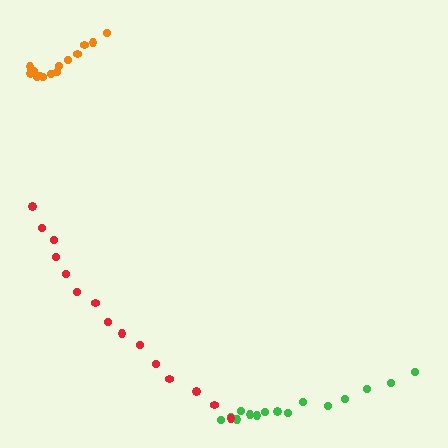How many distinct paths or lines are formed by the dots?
There are 3 distinct paths.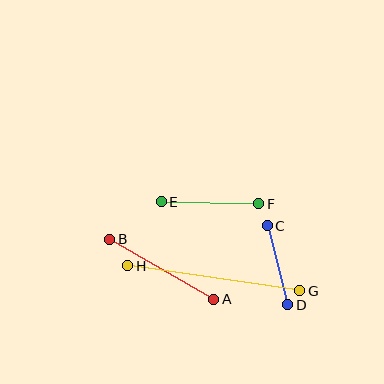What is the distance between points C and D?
The distance is approximately 81 pixels.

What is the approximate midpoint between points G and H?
The midpoint is at approximately (214, 278) pixels.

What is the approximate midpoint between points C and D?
The midpoint is at approximately (277, 265) pixels.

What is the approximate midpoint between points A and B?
The midpoint is at approximately (162, 269) pixels.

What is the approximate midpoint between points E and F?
The midpoint is at approximately (210, 203) pixels.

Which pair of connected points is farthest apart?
Points G and H are farthest apart.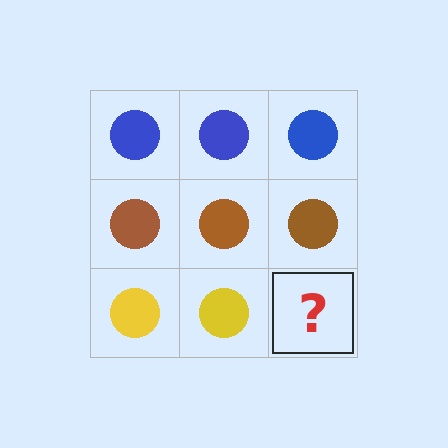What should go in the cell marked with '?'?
The missing cell should contain a yellow circle.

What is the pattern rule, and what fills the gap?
The rule is that each row has a consistent color. The gap should be filled with a yellow circle.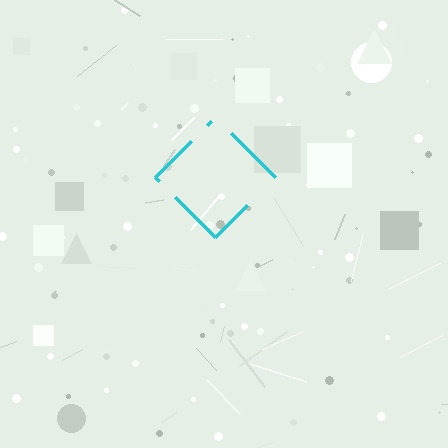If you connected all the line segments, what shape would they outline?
They would outline a diamond.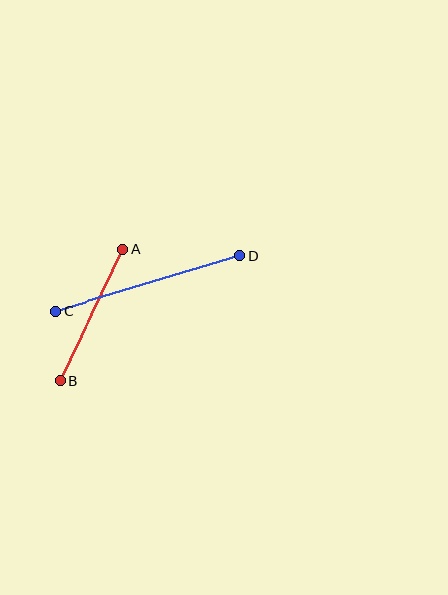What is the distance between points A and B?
The distance is approximately 144 pixels.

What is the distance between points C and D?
The distance is approximately 192 pixels.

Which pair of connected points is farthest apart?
Points C and D are farthest apart.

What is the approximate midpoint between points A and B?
The midpoint is at approximately (92, 315) pixels.